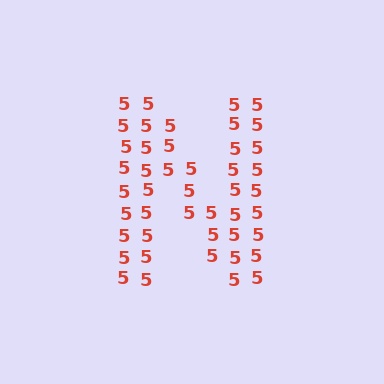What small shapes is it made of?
It is made of small digit 5's.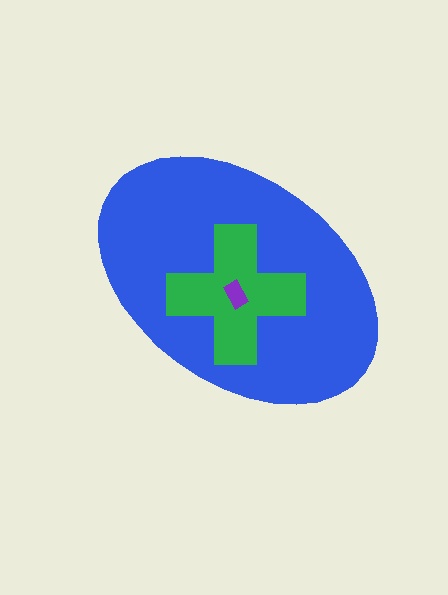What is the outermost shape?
The blue ellipse.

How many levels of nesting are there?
3.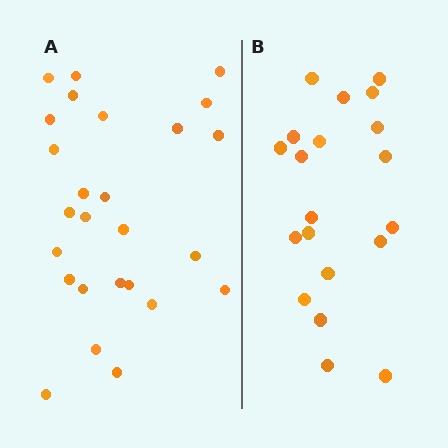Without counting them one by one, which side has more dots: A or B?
Region A (the left region) has more dots.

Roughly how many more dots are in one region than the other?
Region A has about 6 more dots than region B.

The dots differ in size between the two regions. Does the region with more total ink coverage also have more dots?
No. Region B has more total ink coverage because its dots are larger, but region A actually contains more individual dots. Total area can be misleading — the number of items is what matters here.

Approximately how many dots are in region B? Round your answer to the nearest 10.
About 20 dots.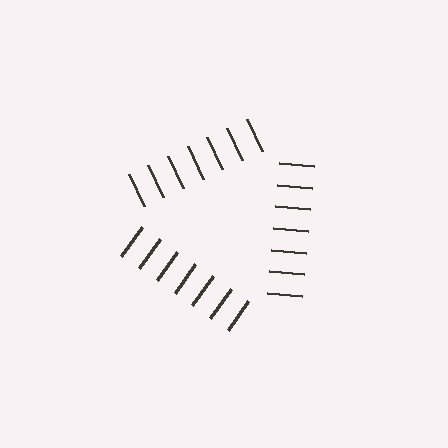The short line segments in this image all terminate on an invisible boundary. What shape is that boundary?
An illusory triangle — the line segments terminate on its edges but no continuous stroke is drawn.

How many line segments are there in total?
21 — 7 along each of the 3 edges.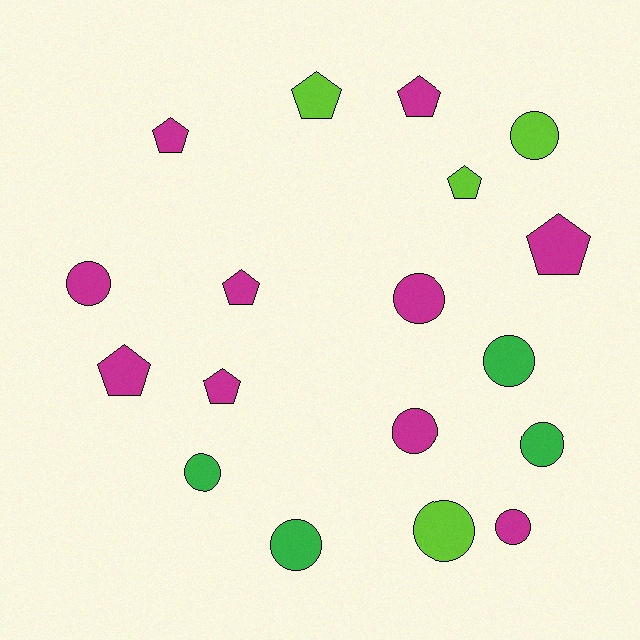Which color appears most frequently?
Magenta, with 10 objects.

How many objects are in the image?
There are 18 objects.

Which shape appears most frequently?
Circle, with 10 objects.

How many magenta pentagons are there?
There are 6 magenta pentagons.